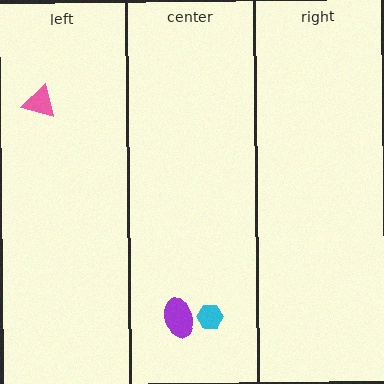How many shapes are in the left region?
1.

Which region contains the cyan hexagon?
The center region.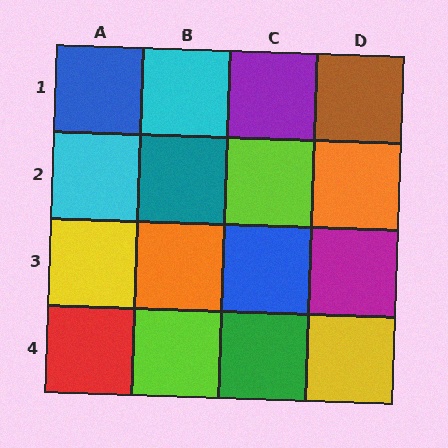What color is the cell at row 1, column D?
Brown.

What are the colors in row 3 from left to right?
Yellow, orange, blue, magenta.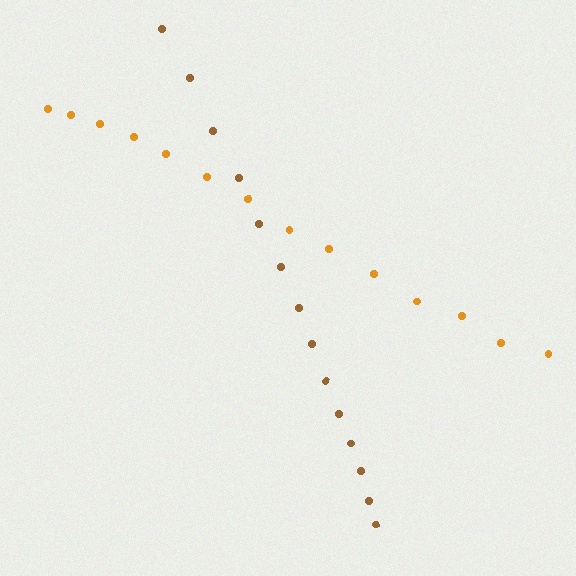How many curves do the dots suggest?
There are 2 distinct paths.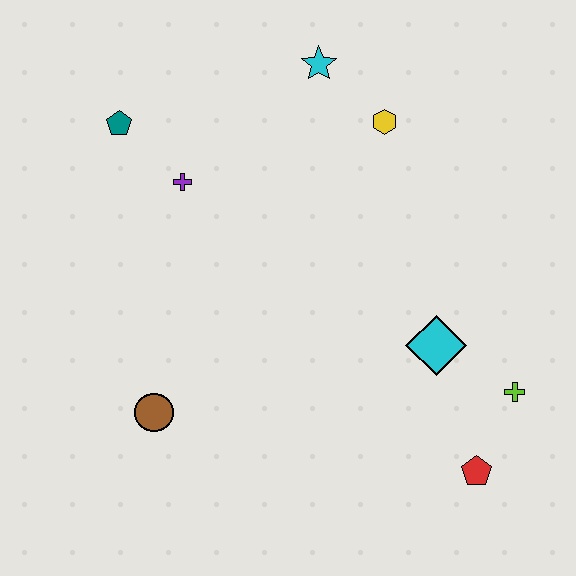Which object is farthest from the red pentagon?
The teal pentagon is farthest from the red pentagon.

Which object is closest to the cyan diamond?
The lime cross is closest to the cyan diamond.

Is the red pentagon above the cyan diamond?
No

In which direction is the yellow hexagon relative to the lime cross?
The yellow hexagon is above the lime cross.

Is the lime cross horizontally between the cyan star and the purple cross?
No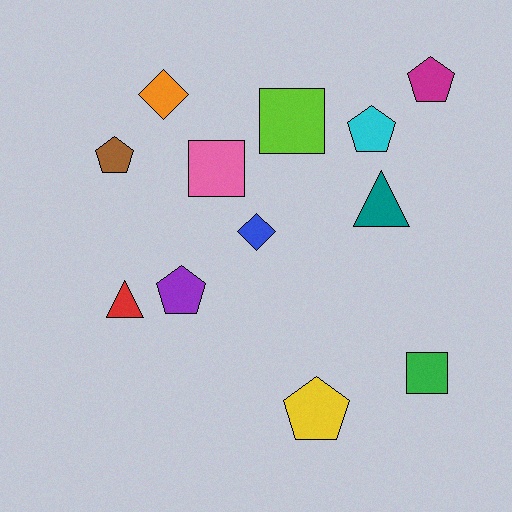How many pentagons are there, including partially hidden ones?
There are 5 pentagons.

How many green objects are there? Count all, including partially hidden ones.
There is 1 green object.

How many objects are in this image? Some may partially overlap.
There are 12 objects.